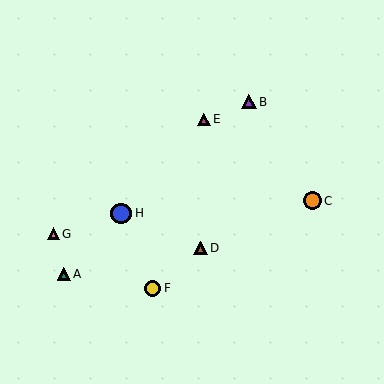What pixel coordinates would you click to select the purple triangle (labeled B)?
Click at (249, 102) to select the purple triangle B.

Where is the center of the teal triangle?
The center of the teal triangle is at (64, 274).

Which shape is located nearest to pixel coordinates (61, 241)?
The pink triangle (labeled G) at (53, 234) is nearest to that location.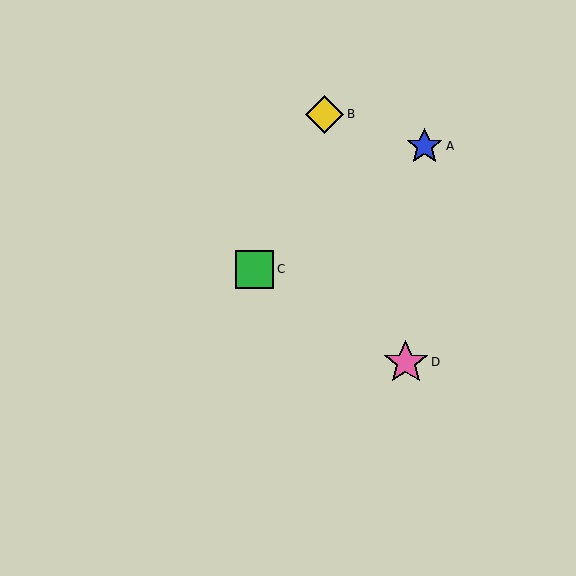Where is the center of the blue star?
The center of the blue star is at (425, 146).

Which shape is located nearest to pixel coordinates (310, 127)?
The yellow diamond (labeled B) at (325, 114) is nearest to that location.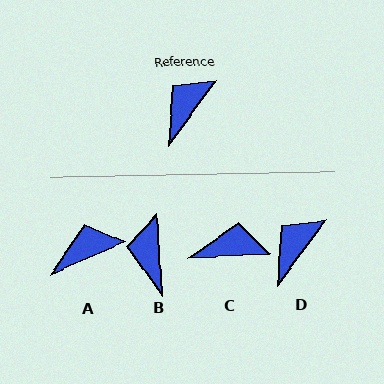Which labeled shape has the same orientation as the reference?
D.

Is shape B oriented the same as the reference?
No, it is off by about 40 degrees.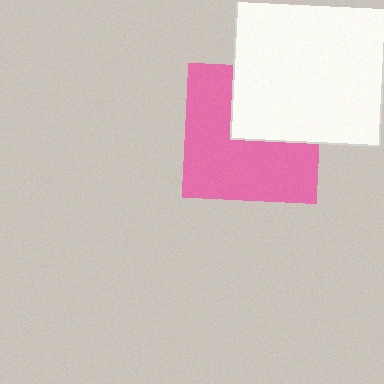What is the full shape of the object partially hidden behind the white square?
The partially hidden object is a pink square.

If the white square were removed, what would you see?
You would see the complete pink square.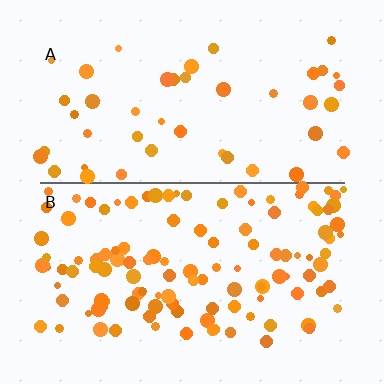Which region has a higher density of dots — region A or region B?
B (the bottom).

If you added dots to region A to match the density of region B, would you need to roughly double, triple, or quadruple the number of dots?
Approximately triple.